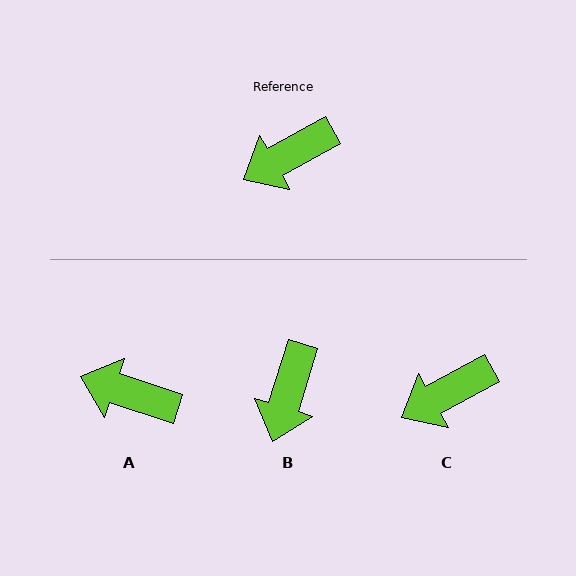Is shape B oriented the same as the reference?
No, it is off by about 44 degrees.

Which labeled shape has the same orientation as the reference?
C.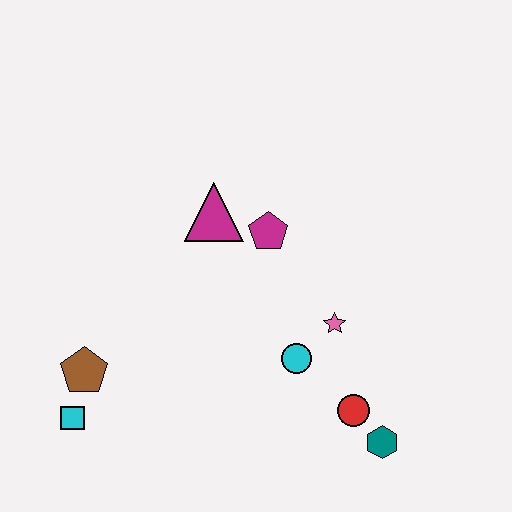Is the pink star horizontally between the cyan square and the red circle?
Yes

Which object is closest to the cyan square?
The brown pentagon is closest to the cyan square.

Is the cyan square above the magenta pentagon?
No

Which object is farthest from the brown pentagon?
The teal hexagon is farthest from the brown pentagon.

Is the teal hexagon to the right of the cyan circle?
Yes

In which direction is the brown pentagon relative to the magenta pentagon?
The brown pentagon is to the left of the magenta pentagon.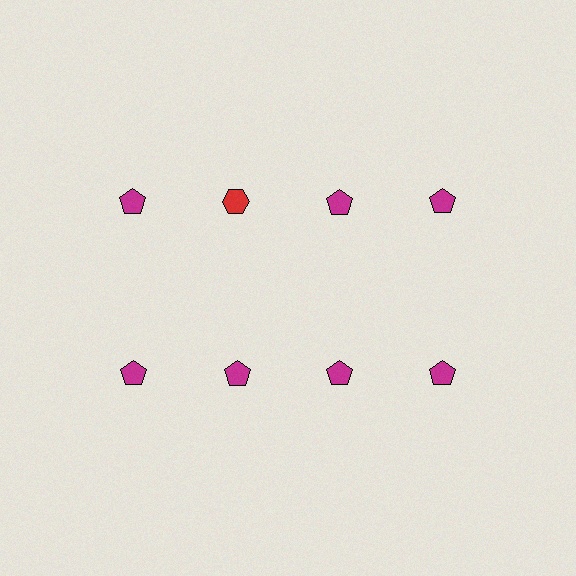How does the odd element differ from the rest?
It differs in both color (red instead of magenta) and shape (hexagon instead of pentagon).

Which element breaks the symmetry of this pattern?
The red hexagon in the top row, second from left column breaks the symmetry. All other shapes are magenta pentagons.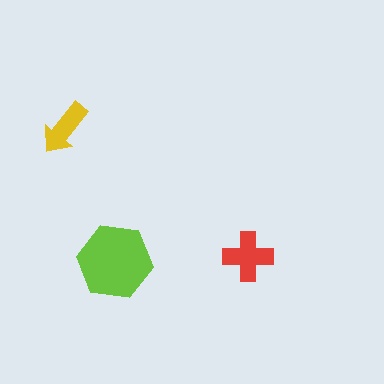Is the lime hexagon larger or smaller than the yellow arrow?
Larger.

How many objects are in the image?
There are 3 objects in the image.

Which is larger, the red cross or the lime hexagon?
The lime hexagon.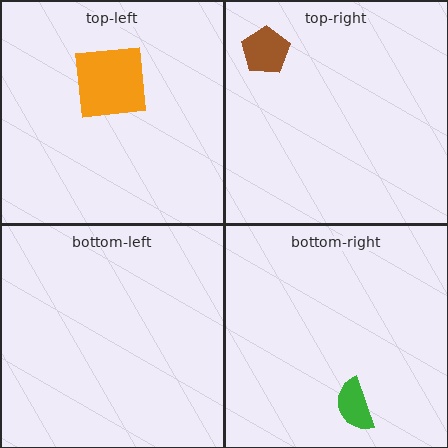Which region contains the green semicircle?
The bottom-right region.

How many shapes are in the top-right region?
1.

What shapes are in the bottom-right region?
The green semicircle.